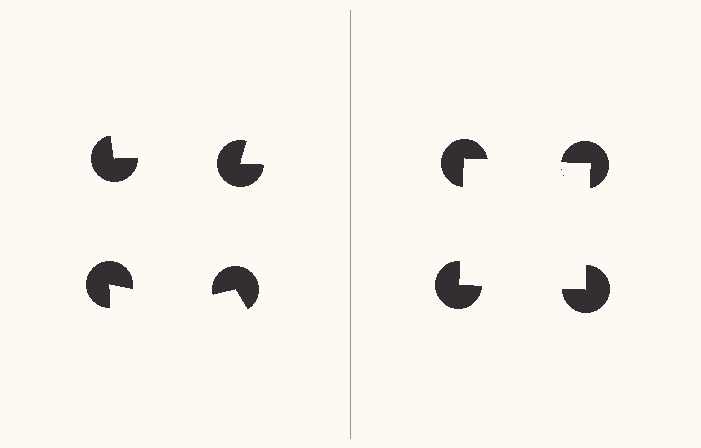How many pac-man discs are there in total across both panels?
8 — 4 on each side.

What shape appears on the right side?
An illusory square.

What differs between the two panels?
The pac-man discs are positioned identically on both sides; only the wedge orientations differ. On the right they align to a square; on the left they are misaligned.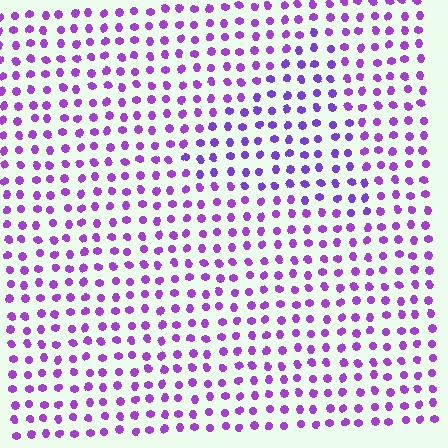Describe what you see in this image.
The image is filled with small purple elements in a uniform arrangement. A triangle-shaped region is visible where the elements are tinted to a slightly different hue, forming a subtle color boundary.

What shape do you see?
I see a triangle.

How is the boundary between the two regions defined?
The boundary is defined purely by a slight shift in hue (about 18 degrees). Spacing, size, and orientation are identical on both sides.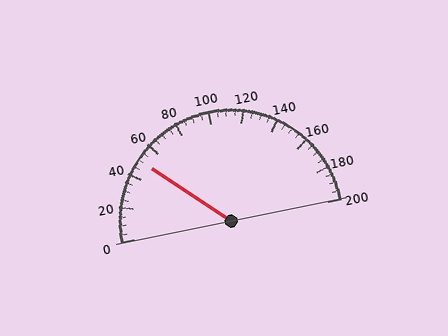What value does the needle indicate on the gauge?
The needle indicates approximately 50.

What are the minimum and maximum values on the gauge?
The gauge ranges from 0 to 200.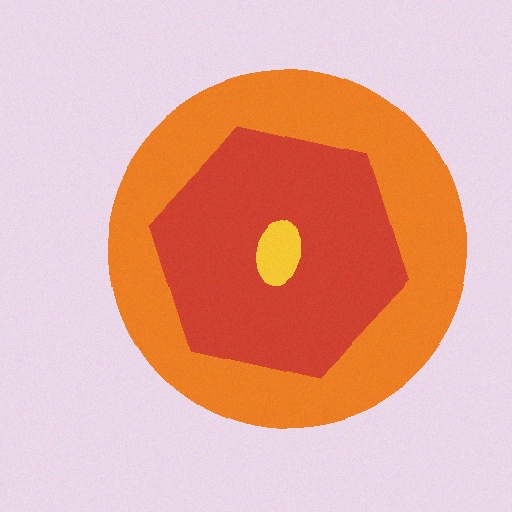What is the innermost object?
The yellow ellipse.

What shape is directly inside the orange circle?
The red hexagon.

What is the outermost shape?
The orange circle.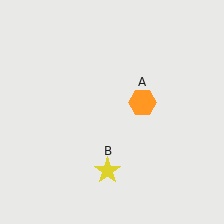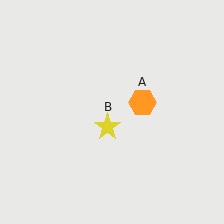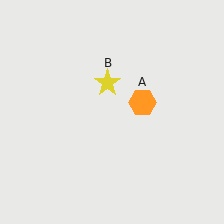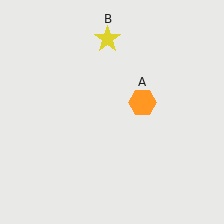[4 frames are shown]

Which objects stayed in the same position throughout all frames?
Orange hexagon (object A) remained stationary.